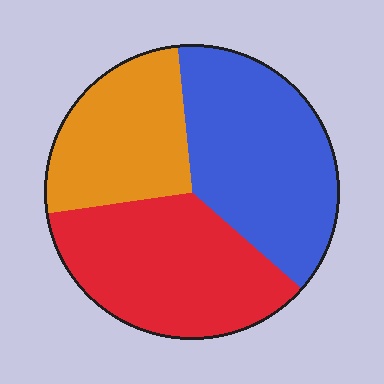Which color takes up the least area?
Orange, at roughly 25%.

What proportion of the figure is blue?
Blue takes up between a third and a half of the figure.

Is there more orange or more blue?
Blue.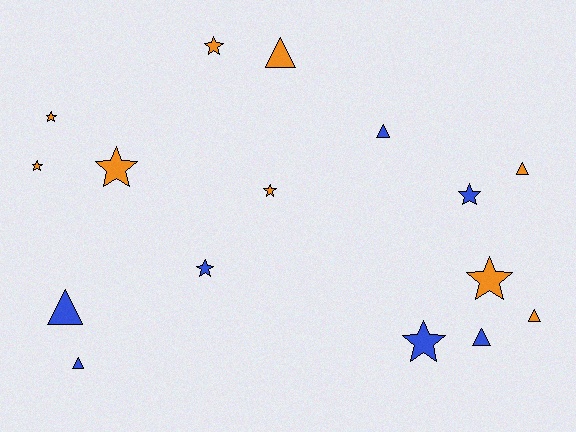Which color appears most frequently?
Orange, with 9 objects.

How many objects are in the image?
There are 16 objects.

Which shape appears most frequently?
Star, with 9 objects.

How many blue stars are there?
There are 3 blue stars.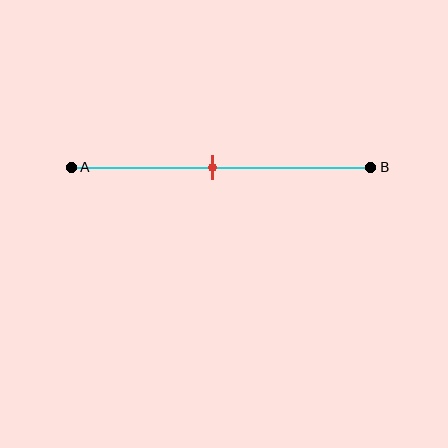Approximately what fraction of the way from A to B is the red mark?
The red mark is approximately 45% of the way from A to B.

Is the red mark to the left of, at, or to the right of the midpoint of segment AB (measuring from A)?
The red mark is approximately at the midpoint of segment AB.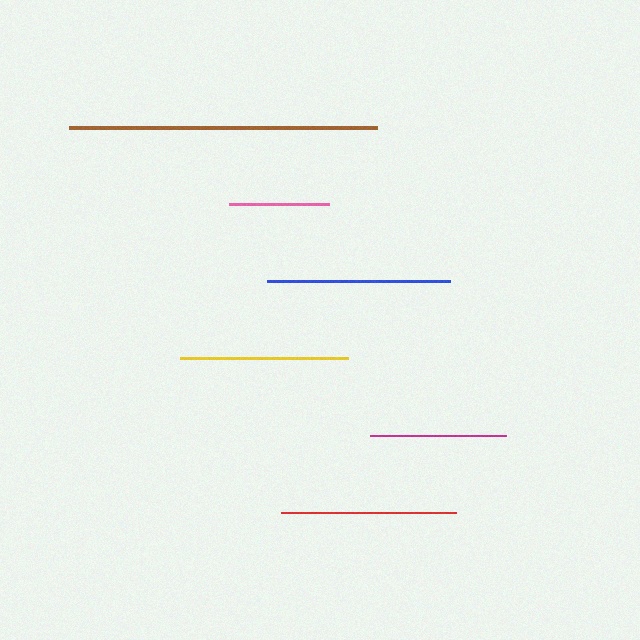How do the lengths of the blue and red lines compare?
The blue and red lines are approximately the same length.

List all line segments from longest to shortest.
From longest to shortest: brown, blue, red, yellow, magenta, pink.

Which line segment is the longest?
The brown line is the longest at approximately 308 pixels.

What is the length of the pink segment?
The pink segment is approximately 100 pixels long.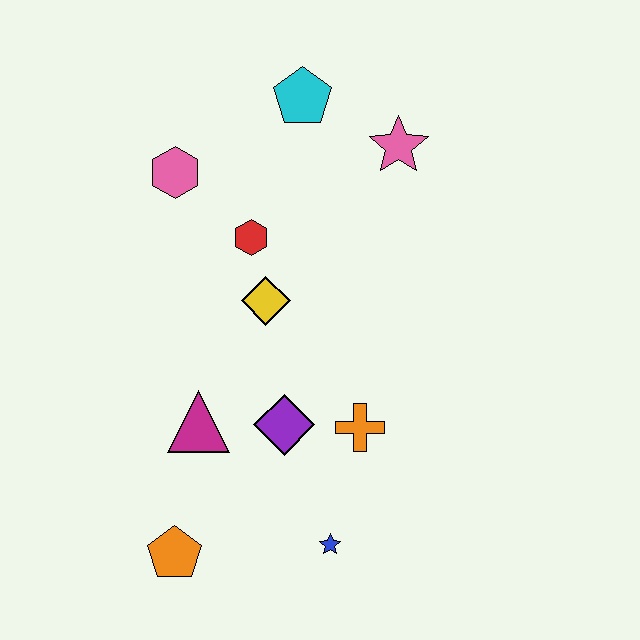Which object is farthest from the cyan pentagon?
The orange pentagon is farthest from the cyan pentagon.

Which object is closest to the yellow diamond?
The red hexagon is closest to the yellow diamond.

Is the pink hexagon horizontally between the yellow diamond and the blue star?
No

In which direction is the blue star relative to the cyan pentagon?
The blue star is below the cyan pentagon.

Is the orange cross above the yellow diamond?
No